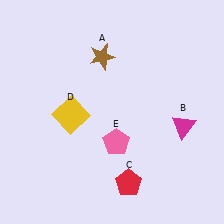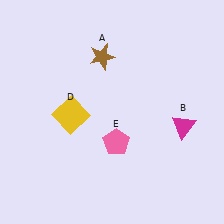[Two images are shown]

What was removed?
The red pentagon (C) was removed in Image 2.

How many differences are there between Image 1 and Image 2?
There is 1 difference between the two images.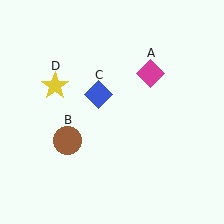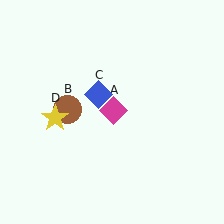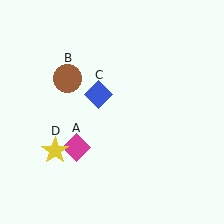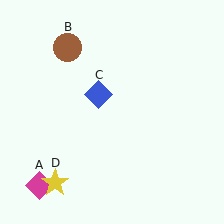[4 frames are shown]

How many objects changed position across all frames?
3 objects changed position: magenta diamond (object A), brown circle (object B), yellow star (object D).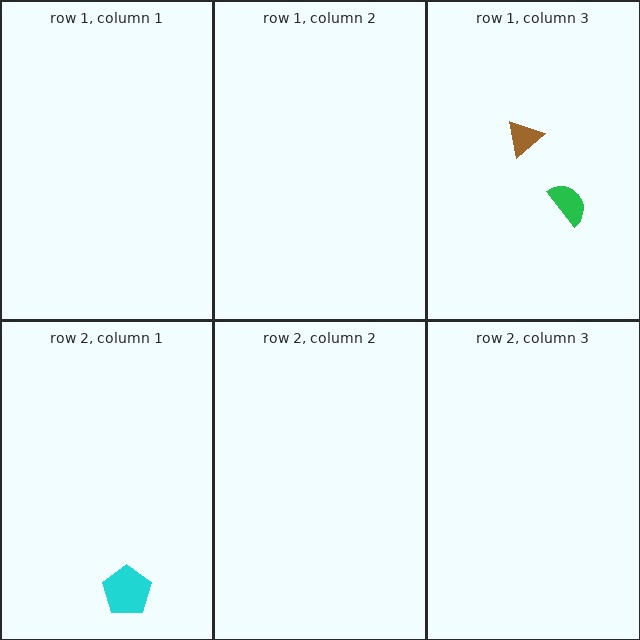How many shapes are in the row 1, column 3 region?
2.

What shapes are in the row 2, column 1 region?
The cyan pentagon.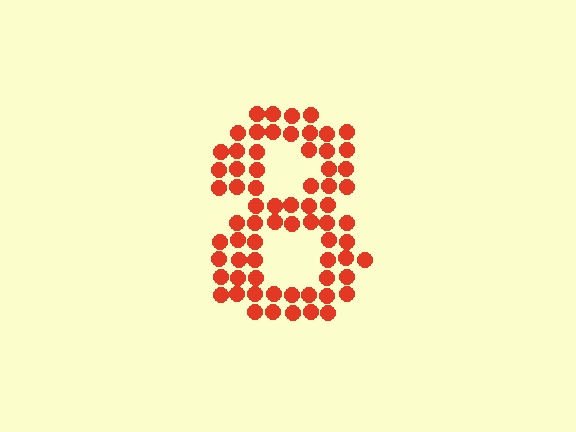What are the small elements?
The small elements are circles.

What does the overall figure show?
The overall figure shows the digit 8.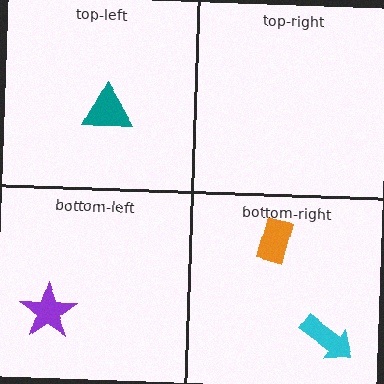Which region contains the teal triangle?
The top-left region.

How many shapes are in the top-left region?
1.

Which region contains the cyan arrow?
The bottom-right region.